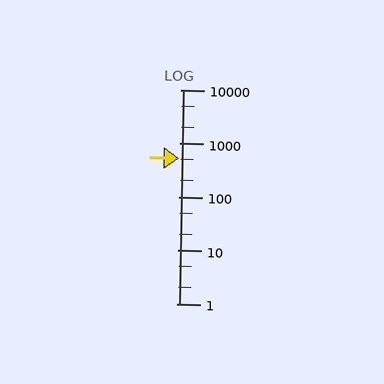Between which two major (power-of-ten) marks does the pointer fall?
The pointer is between 100 and 1000.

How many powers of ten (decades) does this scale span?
The scale spans 4 decades, from 1 to 10000.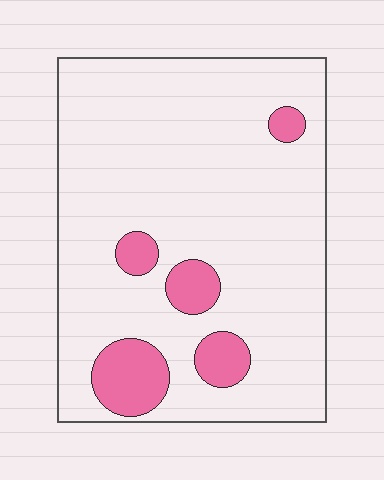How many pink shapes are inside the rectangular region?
5.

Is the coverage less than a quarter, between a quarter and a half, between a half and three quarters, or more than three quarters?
Less than a quarter.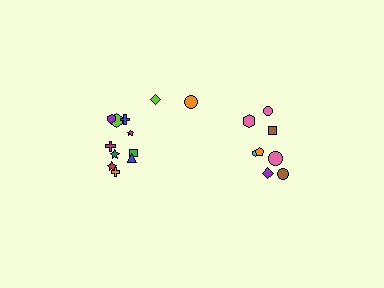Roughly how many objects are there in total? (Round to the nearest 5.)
Roughly 20 objects in total.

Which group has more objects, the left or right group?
The left group.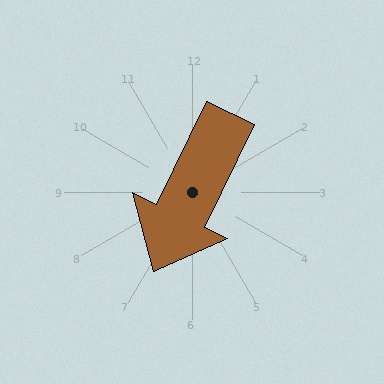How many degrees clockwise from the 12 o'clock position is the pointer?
Approximately 206 degrees.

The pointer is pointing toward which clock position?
Roughly 7 o'clock.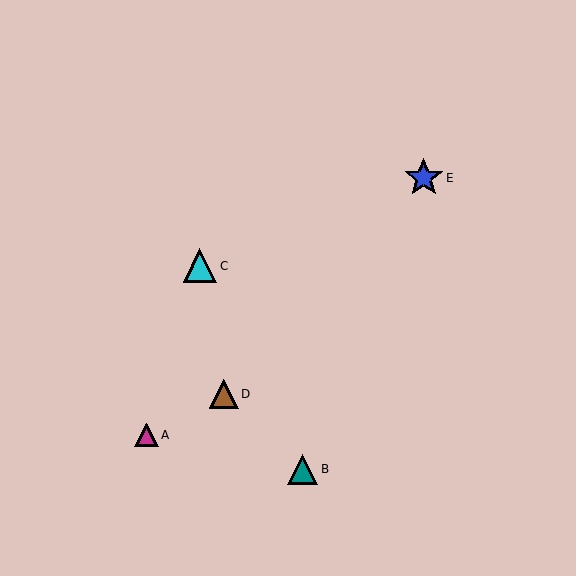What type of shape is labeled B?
Shape B is a teal triangle.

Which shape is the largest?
The blue star (labeled E) is the largest.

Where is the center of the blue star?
The center of the blue star is at (424, 178).